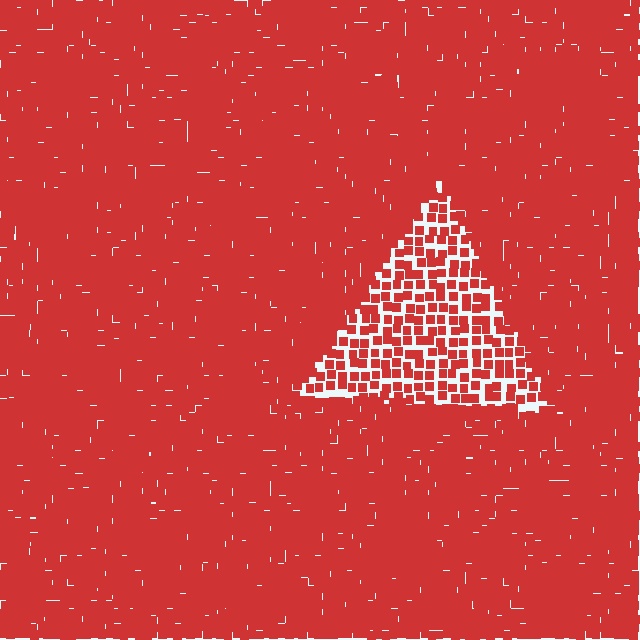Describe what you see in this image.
The image contains small red elements arranged at two different densities. A triangle-shaped region is visible where the elements are less densely packed than the surrounding area.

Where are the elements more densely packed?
The elements are more densely packed outside the triangle boundary.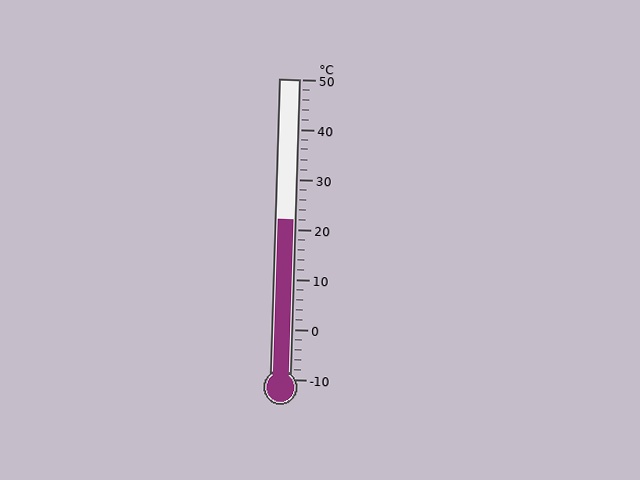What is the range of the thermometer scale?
The thermometer scale ranges from -10°C to 50°C.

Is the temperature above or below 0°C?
The temperature is above 0°C.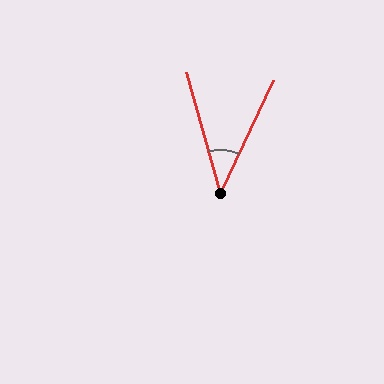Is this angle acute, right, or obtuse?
It is acute.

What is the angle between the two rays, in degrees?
Approximately 41 degrees.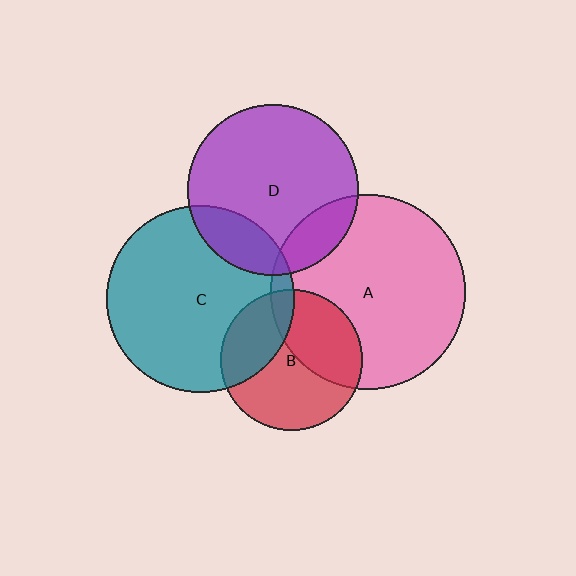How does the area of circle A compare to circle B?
Approximately 1.9 times.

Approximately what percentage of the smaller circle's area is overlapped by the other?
Approximately 30%.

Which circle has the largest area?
Circle A (pink).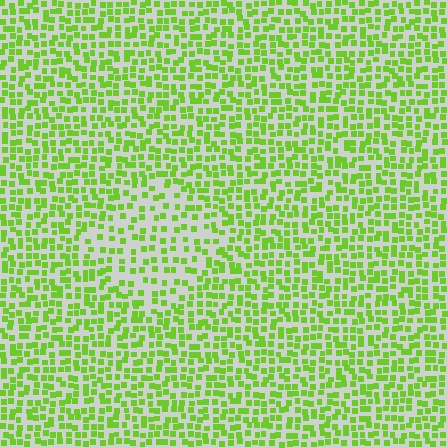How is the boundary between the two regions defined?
The boundary is defined by a change in element density (approximately 1.7x ratio). All elements are the same color, size, and shape.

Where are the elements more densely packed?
The elements are more densely packed outside the diamond boundary.